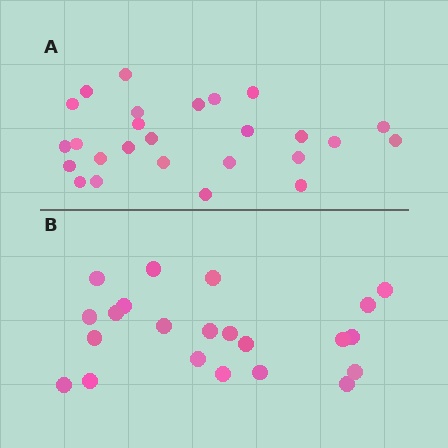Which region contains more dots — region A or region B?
Region A (the top region) has more dots.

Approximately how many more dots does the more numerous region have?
Region A has about 4 more dots than region B.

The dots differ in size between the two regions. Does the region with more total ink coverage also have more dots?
No. Region B has more total ink coverage because its dots are larger, but region A actually contains more individual dots. Total area can be misleading — the number of items is what matters here.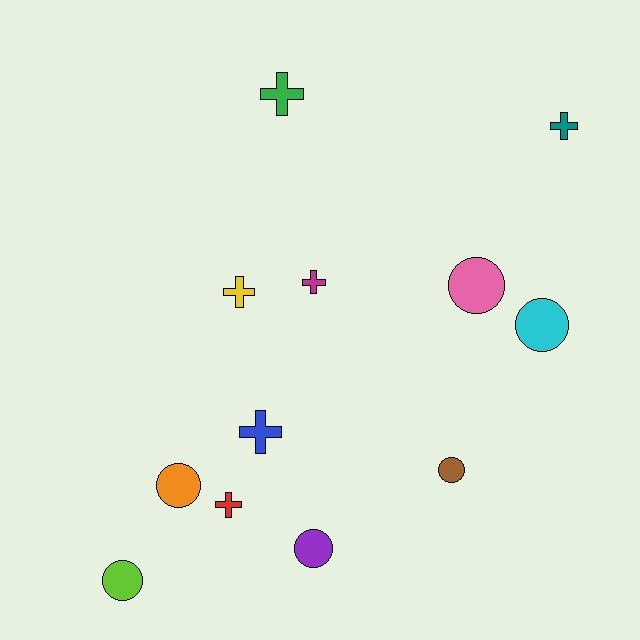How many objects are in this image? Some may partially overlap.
There are 12 objects.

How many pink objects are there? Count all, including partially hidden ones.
There is 1 pink object.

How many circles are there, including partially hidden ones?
There are 6 circles.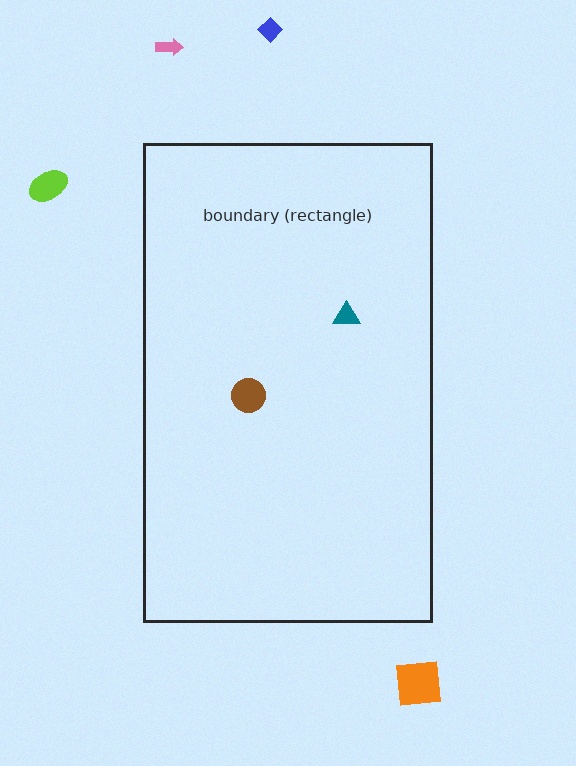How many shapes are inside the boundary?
2 inside, 4 outside.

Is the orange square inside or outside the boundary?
Outside.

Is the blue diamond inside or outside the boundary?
Outside.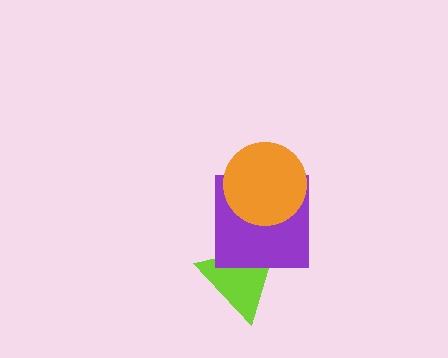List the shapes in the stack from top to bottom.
From top to bottom: the orange circle, the purple square, the lime triangle.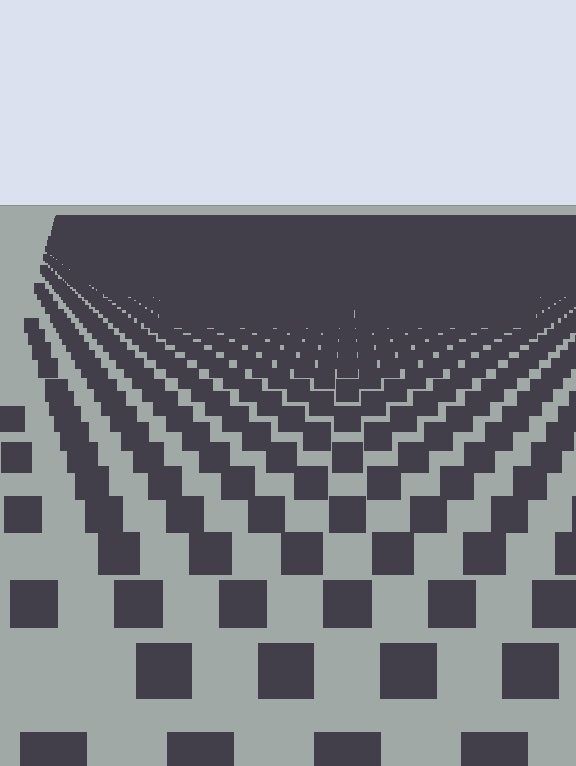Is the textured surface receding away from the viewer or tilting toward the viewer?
The surface is receding away from the viewer. Texture elements get smaller and denser toward the top.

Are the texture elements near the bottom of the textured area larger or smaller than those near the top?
Larger. Near the bottom, elements are closer to the viewer and appear at a bigger on-screen size.